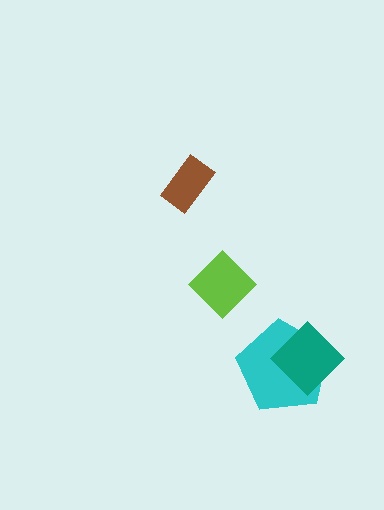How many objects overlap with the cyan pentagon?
1 object overlaps with the cyan pentagon.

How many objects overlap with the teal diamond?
1 object overlaps with the teal diamond.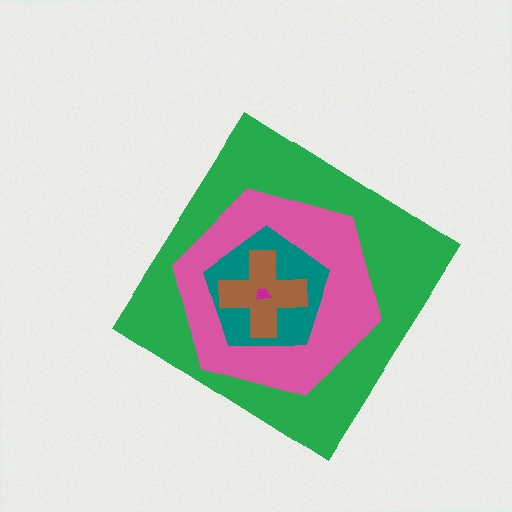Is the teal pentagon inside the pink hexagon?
Yes.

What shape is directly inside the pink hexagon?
The teal pentagon.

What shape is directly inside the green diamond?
The pink hexagon.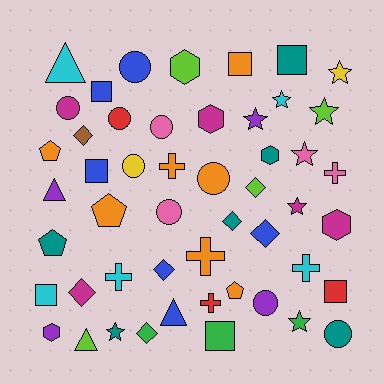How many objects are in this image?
There are 50 objects.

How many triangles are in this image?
There are 4 triangles.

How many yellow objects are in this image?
There are 2 yellow objects.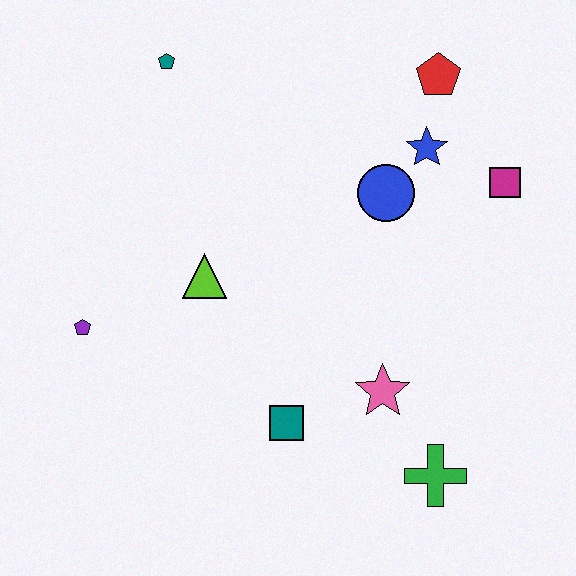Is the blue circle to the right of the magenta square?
No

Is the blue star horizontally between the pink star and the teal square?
No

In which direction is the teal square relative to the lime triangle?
The teal square is below the lime triangle.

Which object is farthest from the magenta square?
The purple pentagon is farthest from the magenta square.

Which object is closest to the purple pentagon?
The lime triangle is closest to the purple pentagon.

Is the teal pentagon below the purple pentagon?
No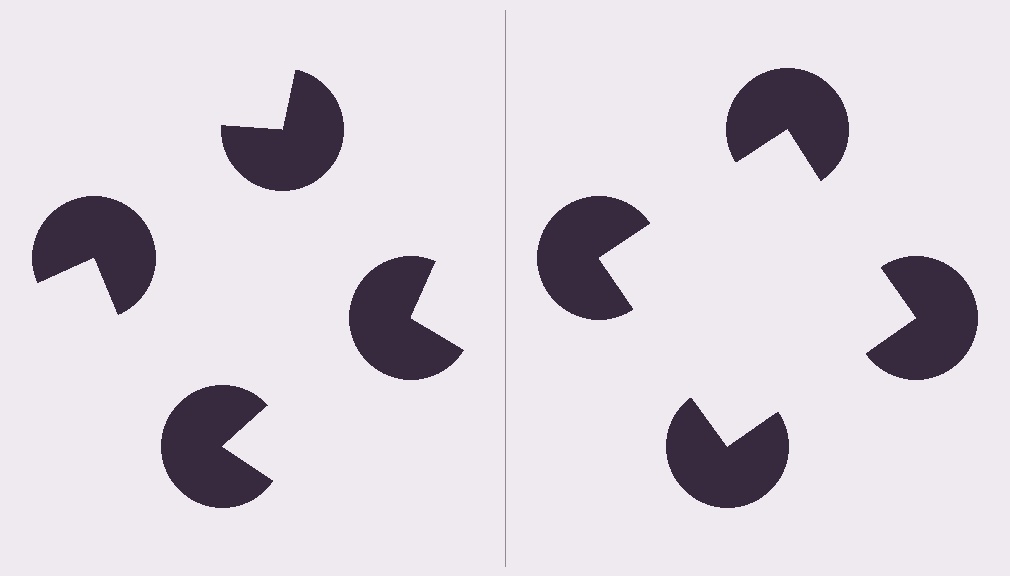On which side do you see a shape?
An illusory square appears on the right side. On the left side the wedge cuts are rotated, so no coherent shape forms.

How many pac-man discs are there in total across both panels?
8 — 4 on each side.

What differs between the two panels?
The pac-man discs are positioned identically on both sides; only the wedge orientations differ. On the right they align to a square; on the left they are misaligned.